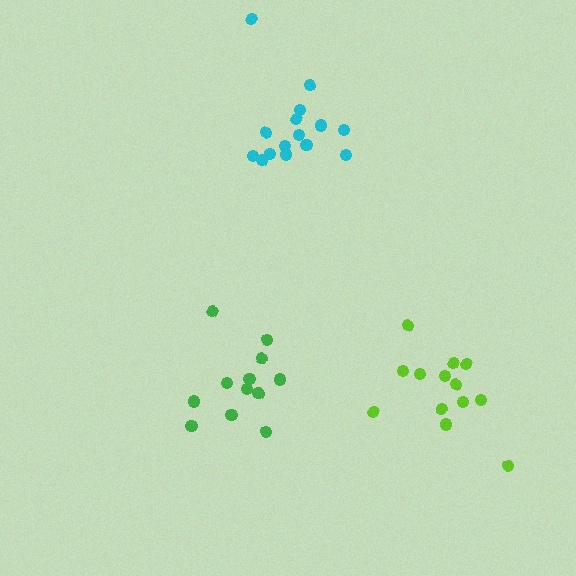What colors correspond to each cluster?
The clusters are colored: cyan, lime, green.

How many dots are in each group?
Group 1: 15 dots, Group 2: 13 dots, Group 3: 12 dots (40 total).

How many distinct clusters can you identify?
There are 3 distinct clusters.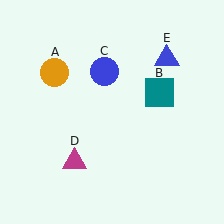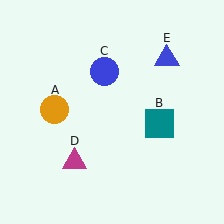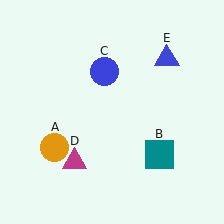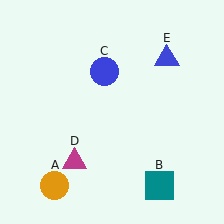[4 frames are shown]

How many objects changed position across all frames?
2 objects changed position: orange circle (object A), teal square (object B).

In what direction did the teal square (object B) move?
The teal square (object B) moved down.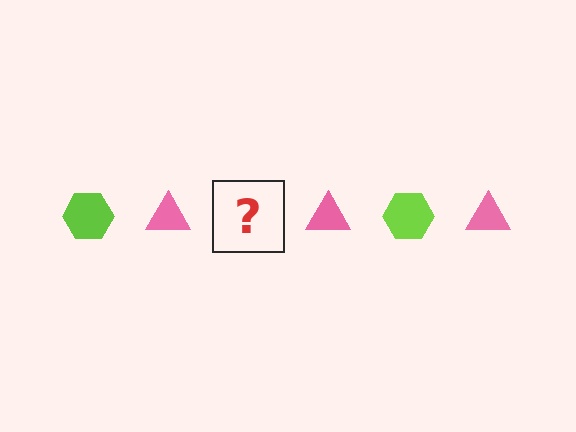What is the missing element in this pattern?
The missing element is a lime hexagon.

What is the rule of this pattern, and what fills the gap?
The rule is that the pattern alternates between lime hexagon and pink triangle. The gap should be filled with a lime hexagon.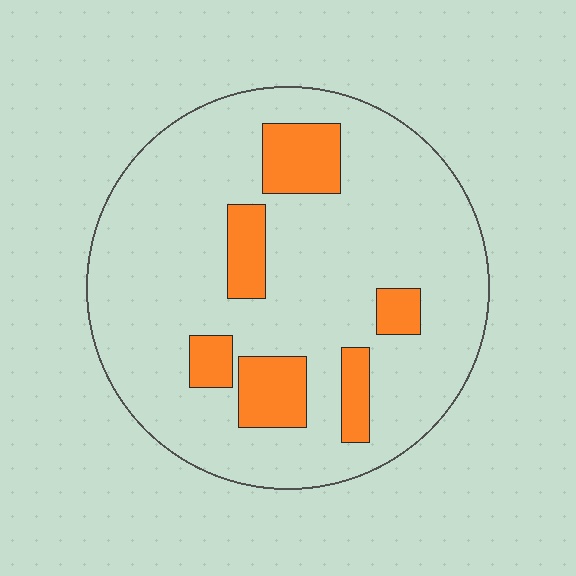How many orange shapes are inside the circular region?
6.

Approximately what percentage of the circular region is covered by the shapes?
Approximately 15%.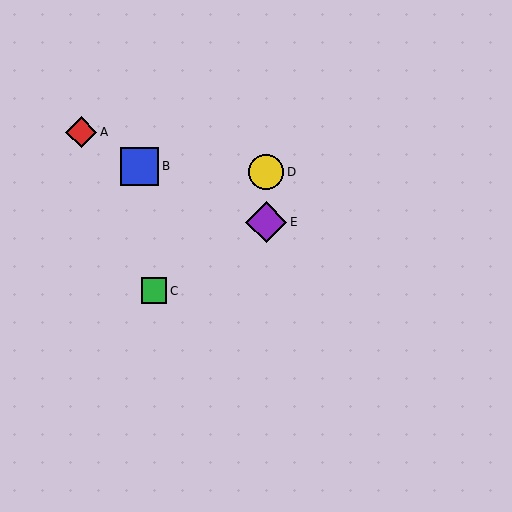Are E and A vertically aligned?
No, E is at x≈266 and A is at x≈81.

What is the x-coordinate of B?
Object B is at x≈140.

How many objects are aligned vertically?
2 objects (D, E) are aligned vertically.